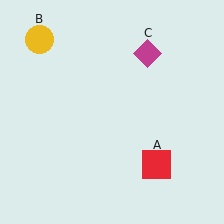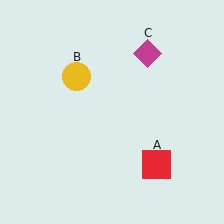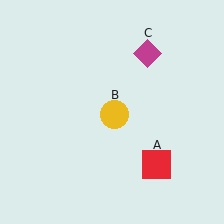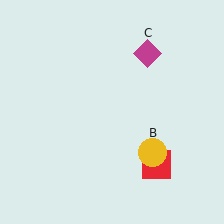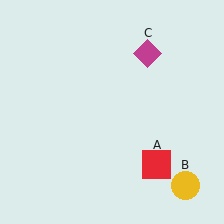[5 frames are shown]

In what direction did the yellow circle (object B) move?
The yellow circle (object B) moved down and to the right.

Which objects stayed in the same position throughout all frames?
Red square (object A) and magenta diamond (object C) remained stationary.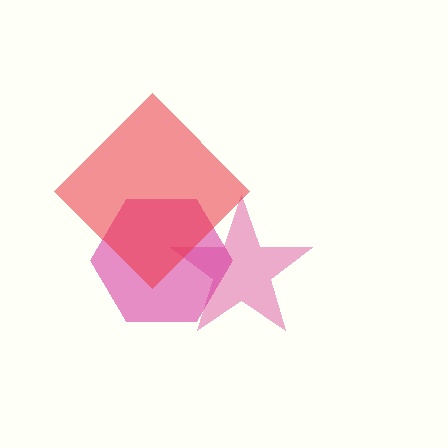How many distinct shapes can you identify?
There are 3 distinct shapes: a pink star, a magenta hexagon, a red diamond.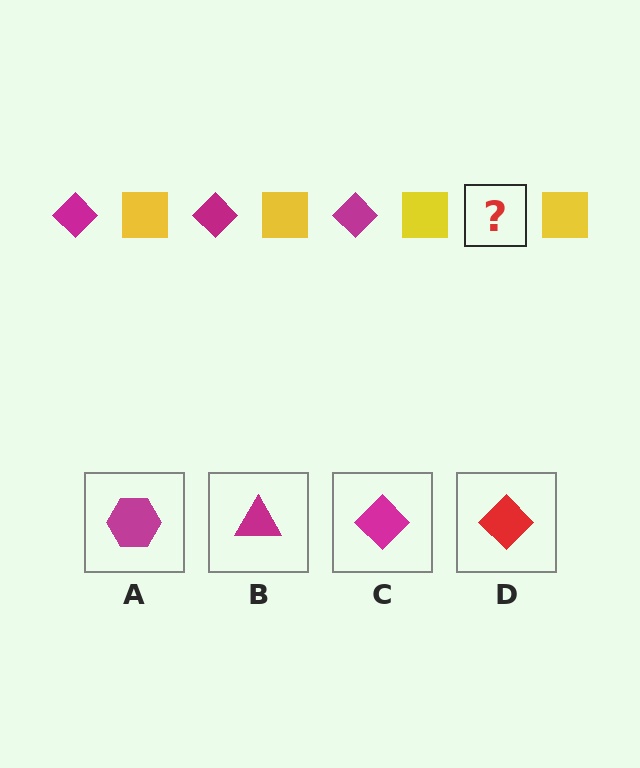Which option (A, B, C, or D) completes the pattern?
C.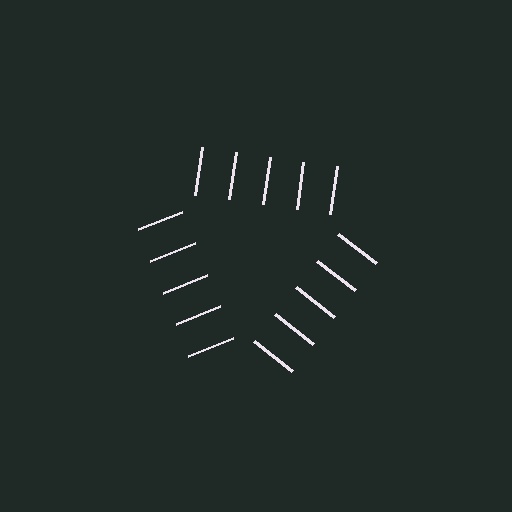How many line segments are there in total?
15 — 5 along each of the 3 edges.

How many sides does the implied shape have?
3 sides — the line-ends trace a triangle.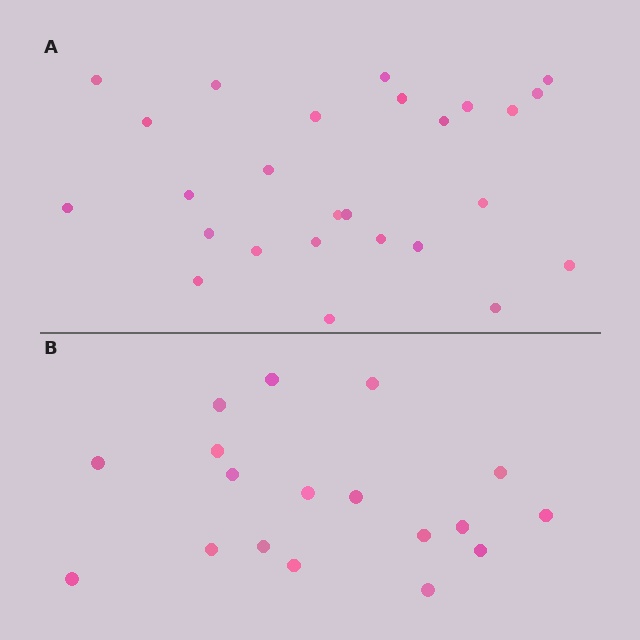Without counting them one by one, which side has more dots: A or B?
Region A (the top region) has more dots.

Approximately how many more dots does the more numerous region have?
Region A has roughly 8 or so more dots than region B.